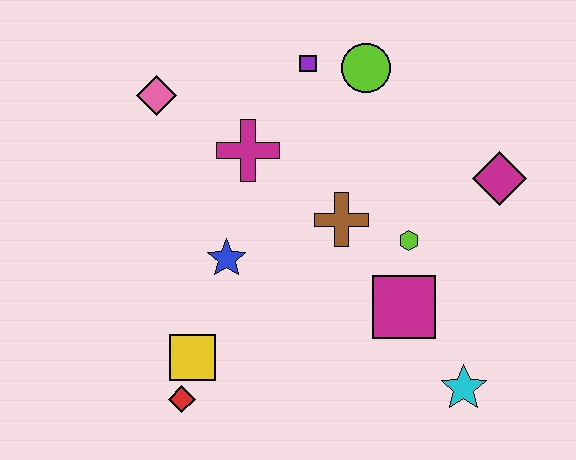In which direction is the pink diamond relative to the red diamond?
The pink diamond is above the red diamond.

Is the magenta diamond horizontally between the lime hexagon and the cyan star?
No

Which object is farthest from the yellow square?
The magenta diamond is farthest from the yellow square.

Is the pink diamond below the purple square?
Yes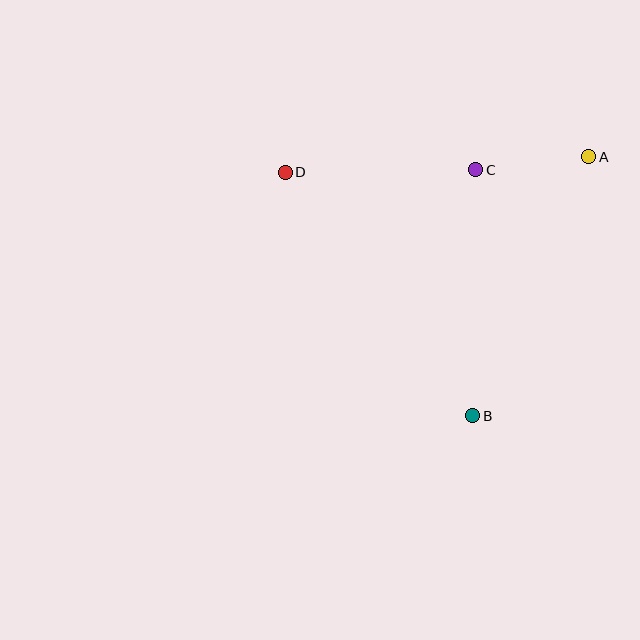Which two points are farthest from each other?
Points B and D are farthest from each other.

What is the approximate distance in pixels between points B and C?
The distance between B and C is approximately 246 pixels.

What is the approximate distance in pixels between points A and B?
The distance between A and B is approximately 283 pixels.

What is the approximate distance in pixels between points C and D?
The distance between C and D is approximately 190 pixels.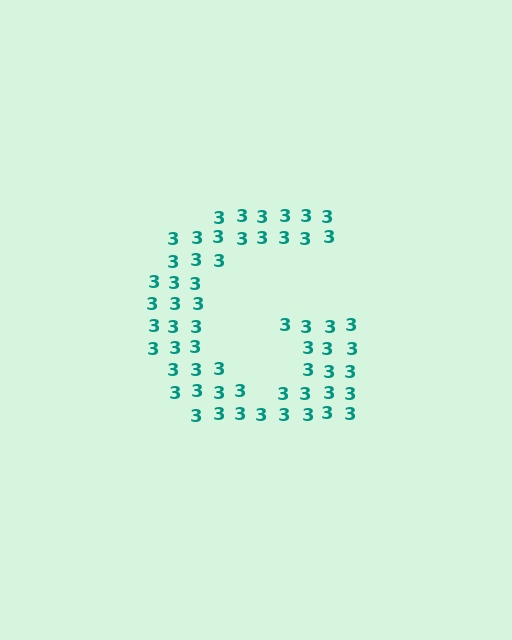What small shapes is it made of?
It is made of small digit 3's.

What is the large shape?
The large shape is the letter G.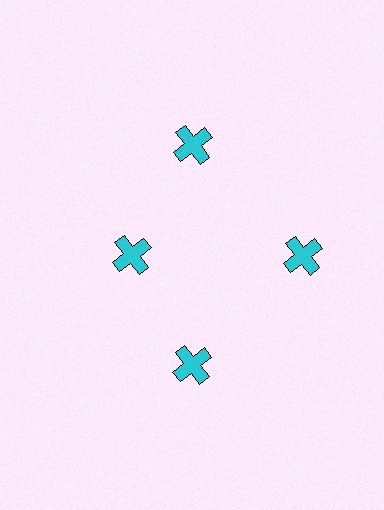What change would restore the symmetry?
The symmetry would be restored by moving it outward, back onto the ring so that all 4 crosses sit at equal angles and equal distance from the center.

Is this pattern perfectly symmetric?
No. The 4 cyan crosses are arranged in a ring, but one element near the 9 o'clock position is pulled inward toward the center, breaking the 4-fold rotational symmetry.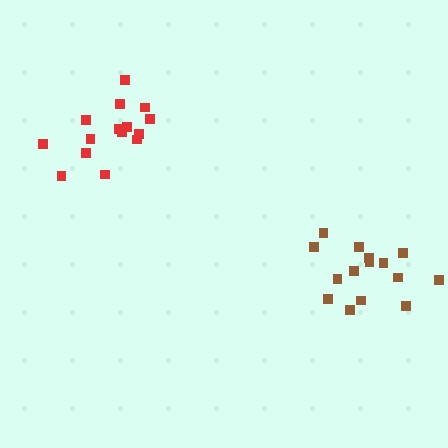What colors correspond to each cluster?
The clusters are colored: red, brown.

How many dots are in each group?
Group 1: 15 dots, Group 2: 15 dots (30 total).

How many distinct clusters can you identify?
There are 2 distinct clusters.